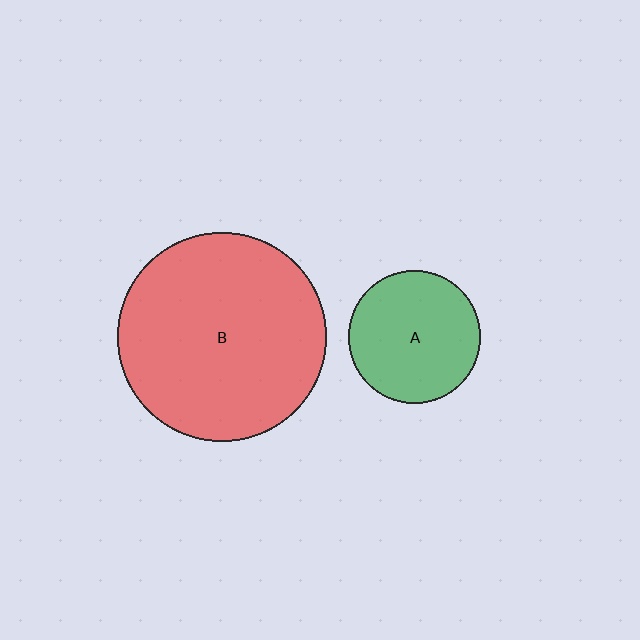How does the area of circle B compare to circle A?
Approximately 2.5 times.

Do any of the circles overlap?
No, none of the circles overlap.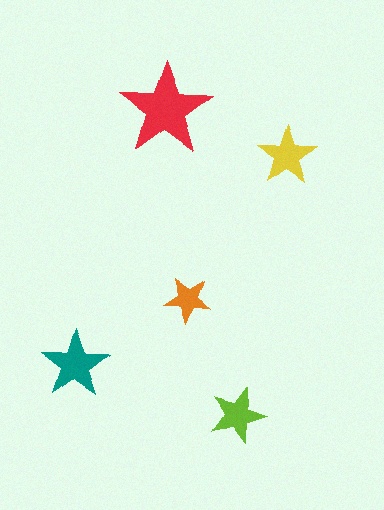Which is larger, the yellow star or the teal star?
The teal one.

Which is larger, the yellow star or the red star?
The red one.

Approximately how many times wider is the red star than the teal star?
About 1.5 times wider.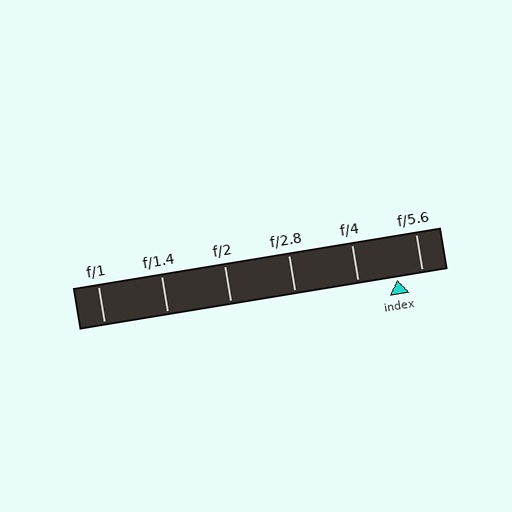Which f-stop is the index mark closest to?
The index mark is closest to f/5.6.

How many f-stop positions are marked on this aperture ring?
There are 6 f-stop positions marked.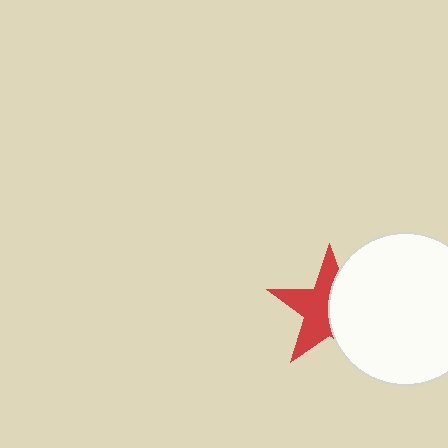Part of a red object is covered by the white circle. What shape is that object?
It is a star.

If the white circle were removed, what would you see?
You would see the complete red star.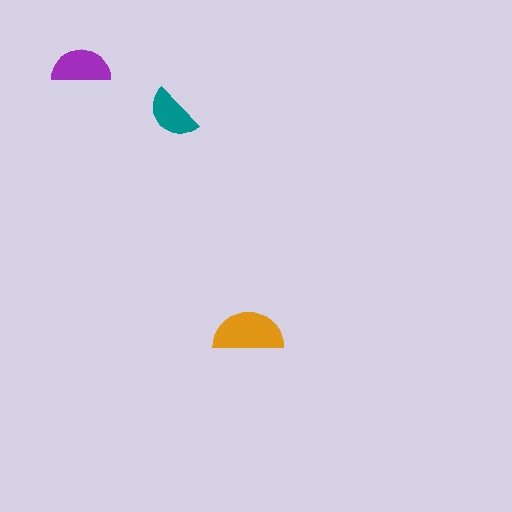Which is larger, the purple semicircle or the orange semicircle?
The orange one.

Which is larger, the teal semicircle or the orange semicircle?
The orange one.